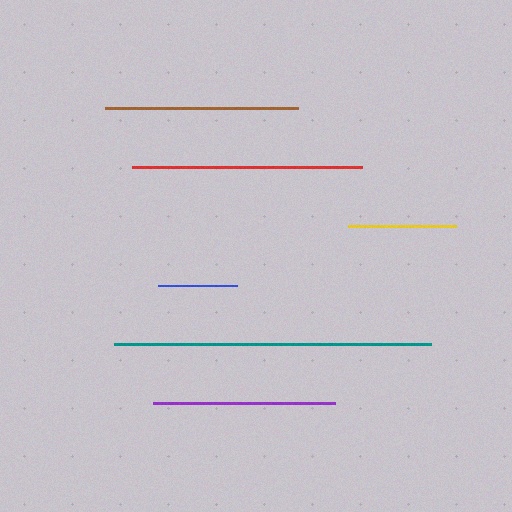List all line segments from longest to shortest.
From longest to shortest: teal, red, brown, purple, yellow, blue.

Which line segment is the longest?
The teal line is the longest at approximately 316 pixels.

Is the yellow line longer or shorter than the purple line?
The purple line is longer than the yellow line.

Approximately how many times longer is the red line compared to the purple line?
The red line is approximately 1.3 times the length of the purple line.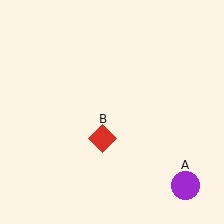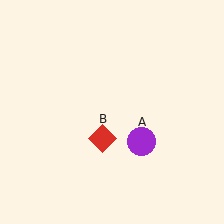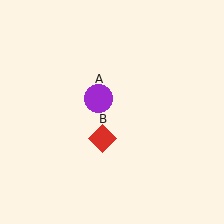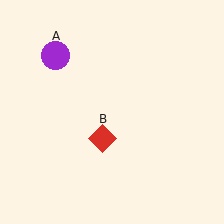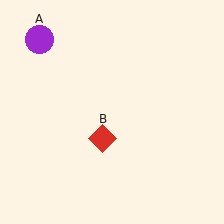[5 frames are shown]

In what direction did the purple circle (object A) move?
The purple circle (object A) moved up and to the left.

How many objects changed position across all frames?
1 object changed position: purple circle (object A).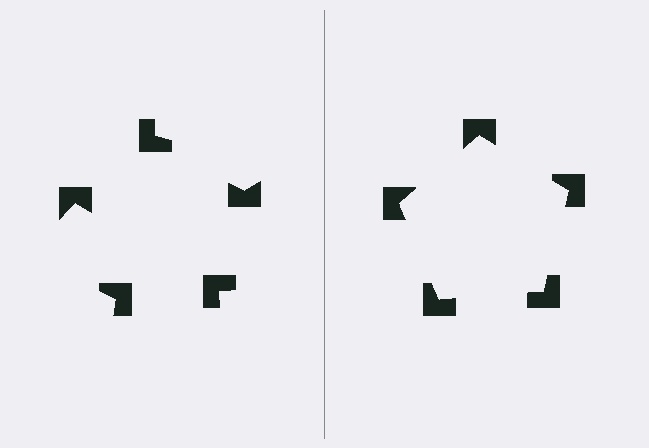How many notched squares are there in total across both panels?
10 — 5 on each side.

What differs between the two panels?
The notched squares are positioned identically on both sides; only the wedge orientations differ. On the right they align to a pentagon; on the left they are misaligned.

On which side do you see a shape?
An illusory pentagon appears on the right side. On the left side the wedge cuts are rotated, so no coherent shape forms.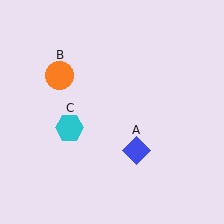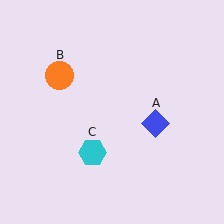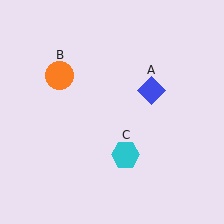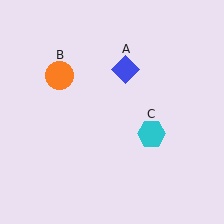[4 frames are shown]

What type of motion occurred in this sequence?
The blue diamond (object A), cyan hexagon (object C) rotated counterclockwise around the center of the scene.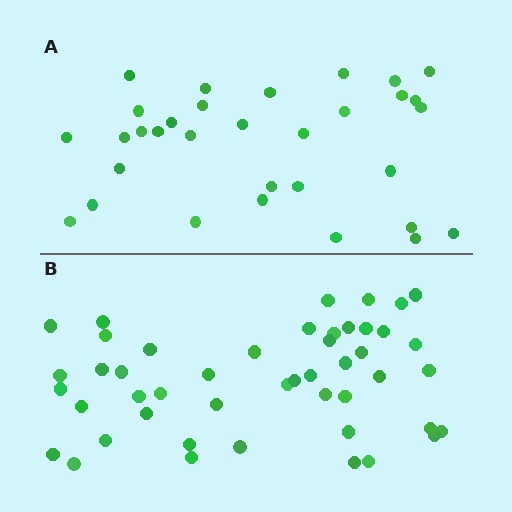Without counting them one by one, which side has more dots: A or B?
Region B (the bottom region) has more dots.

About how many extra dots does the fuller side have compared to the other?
Region B has approximately 15 more dots than region A.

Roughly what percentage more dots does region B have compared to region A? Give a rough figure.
About 45% more.